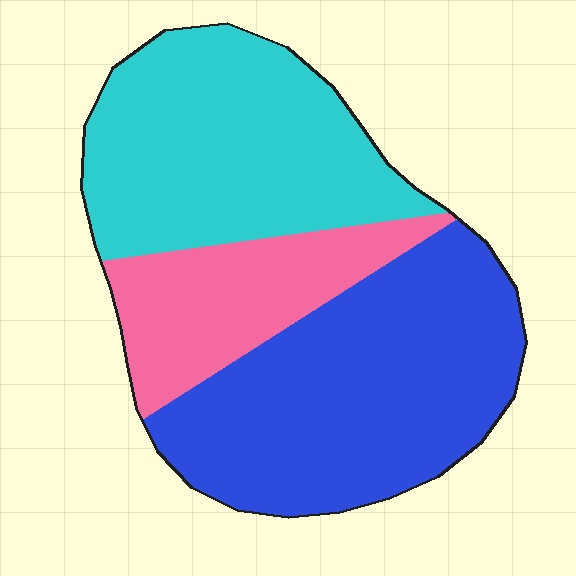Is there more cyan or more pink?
Cyan.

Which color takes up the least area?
Pink, at roughly 20%.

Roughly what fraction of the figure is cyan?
Cyan covers 36% of the figure.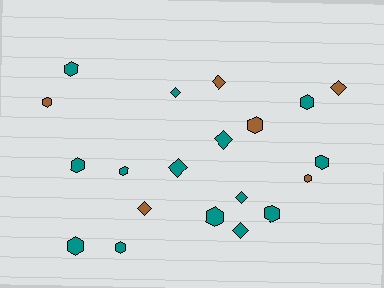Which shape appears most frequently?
Hexagon, with 12 objects.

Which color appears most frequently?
Teal, with 14 objects.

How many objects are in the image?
There are 20 objects.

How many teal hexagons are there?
There are 9 teal hexagons.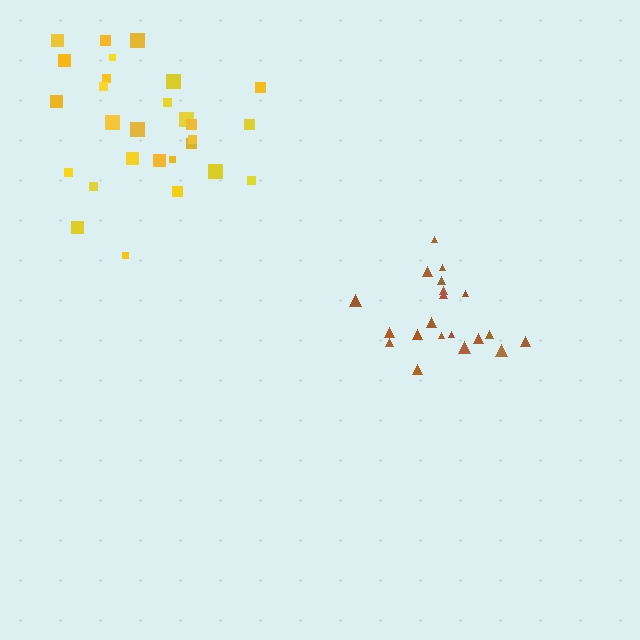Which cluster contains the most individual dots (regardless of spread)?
Yellow (28).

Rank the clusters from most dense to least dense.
brown, yellow.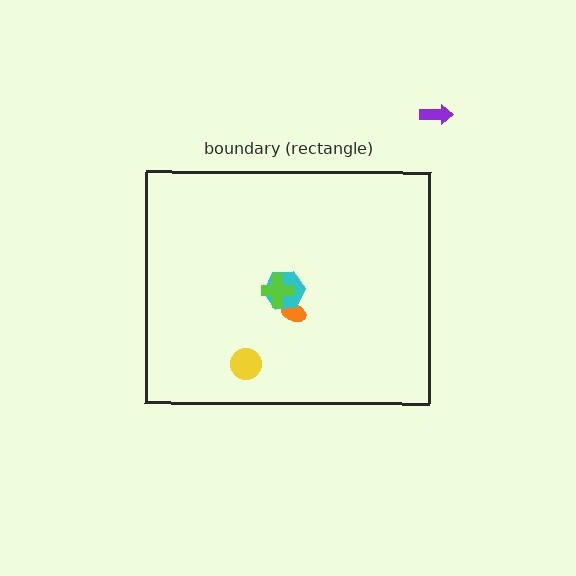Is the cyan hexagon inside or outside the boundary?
Inside.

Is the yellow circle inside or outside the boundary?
Inside.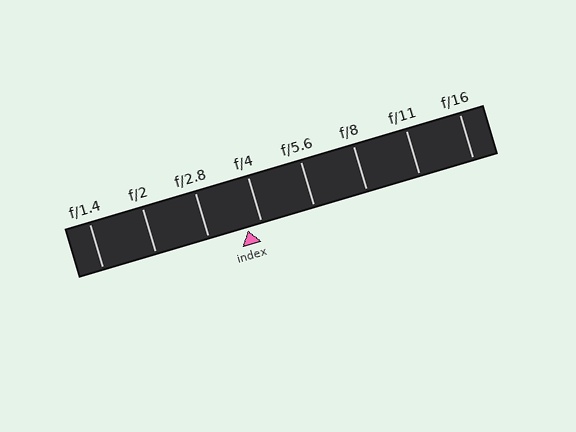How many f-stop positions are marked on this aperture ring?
There are 8 f-stop positions marked.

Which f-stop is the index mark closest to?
The index mark is closest to f/4.